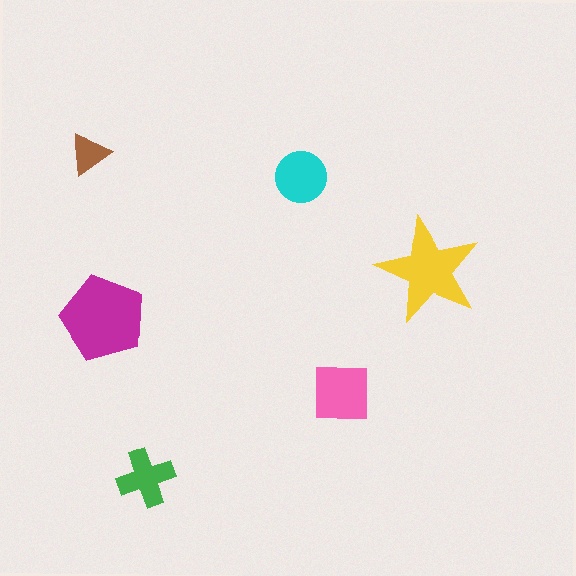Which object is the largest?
The magenta pentagon.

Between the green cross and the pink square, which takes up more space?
The pink square.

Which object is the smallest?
The brown triangle.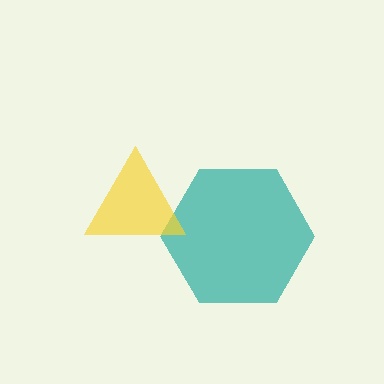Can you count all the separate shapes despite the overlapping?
Yes, there are 2 separate shapes.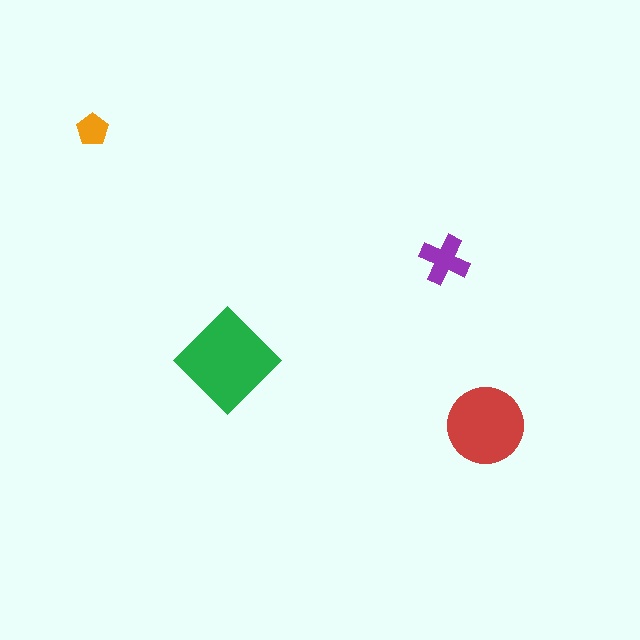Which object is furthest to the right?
The red circle is rightmost.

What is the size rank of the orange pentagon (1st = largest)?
4th.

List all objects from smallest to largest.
The orange pentagon, the purple cross, the red circle, the green diamond.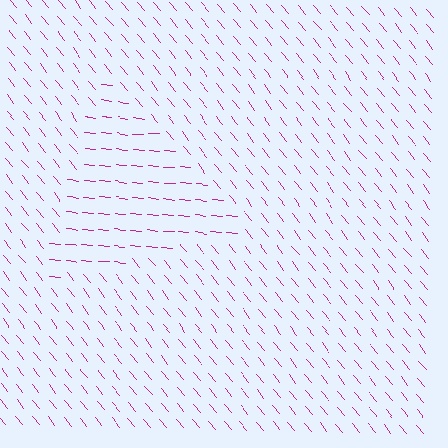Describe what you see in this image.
The image is filled with small magenta line segments. A triangle region in the image has lines oriented differently from the surrounding lines, creating a visible texture boundary.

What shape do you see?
I see a triangle.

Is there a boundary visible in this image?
Yes, there is a texture boundary formed by a change in line orientation.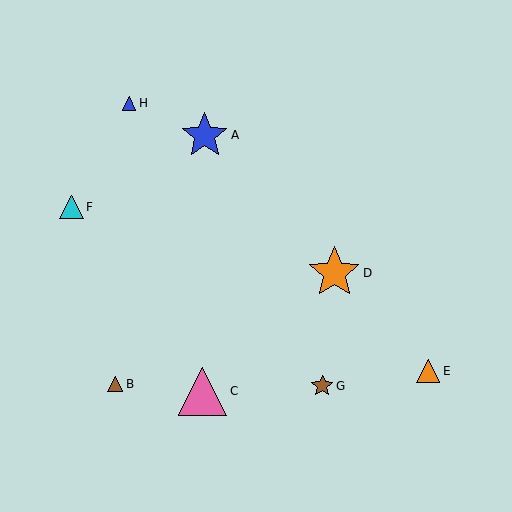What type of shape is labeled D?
Shape D is an orange star.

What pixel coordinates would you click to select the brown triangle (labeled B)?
Click at (115, 384) to select the brown triangle B.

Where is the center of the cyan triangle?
The center of the cyan triangle is at (71, 207).